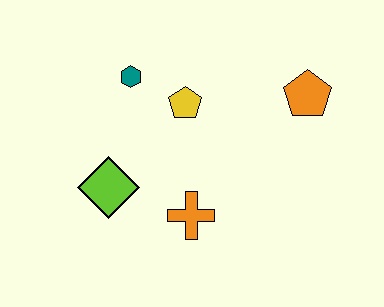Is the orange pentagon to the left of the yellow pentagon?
No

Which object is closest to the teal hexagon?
The yellow pentagon is closest to the teal hexagon.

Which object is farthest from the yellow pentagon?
The orange pentagon is farthest from the yellow pentagon.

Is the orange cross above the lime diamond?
No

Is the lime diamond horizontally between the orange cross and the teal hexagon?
No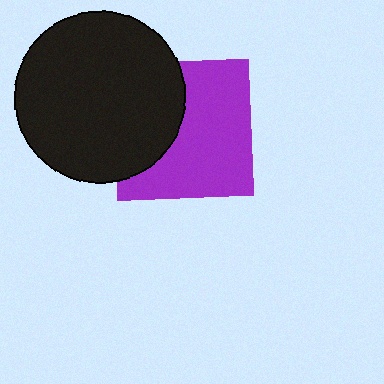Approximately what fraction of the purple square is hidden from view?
Roughly 37% of the purple square is hidden behind the black circle.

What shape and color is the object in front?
The object in front is a black circle.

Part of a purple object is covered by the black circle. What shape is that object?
It is a square.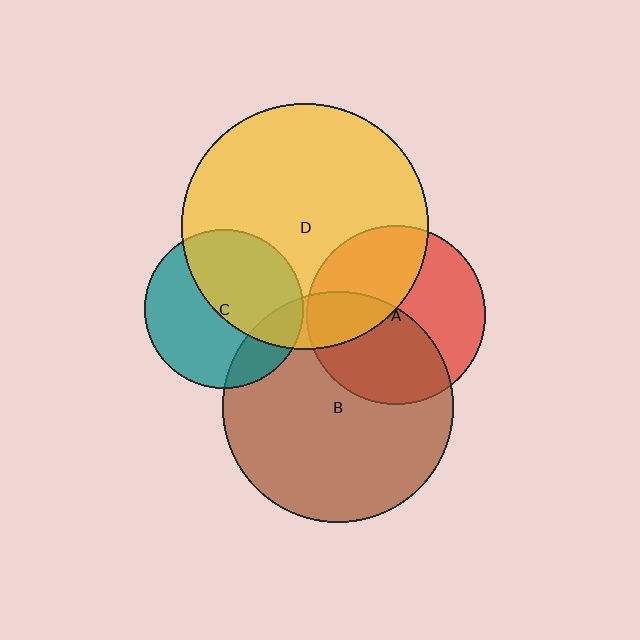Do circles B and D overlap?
Yes.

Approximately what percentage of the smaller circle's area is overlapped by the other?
Approximately 15%.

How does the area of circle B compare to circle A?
Approximately 1.7 times.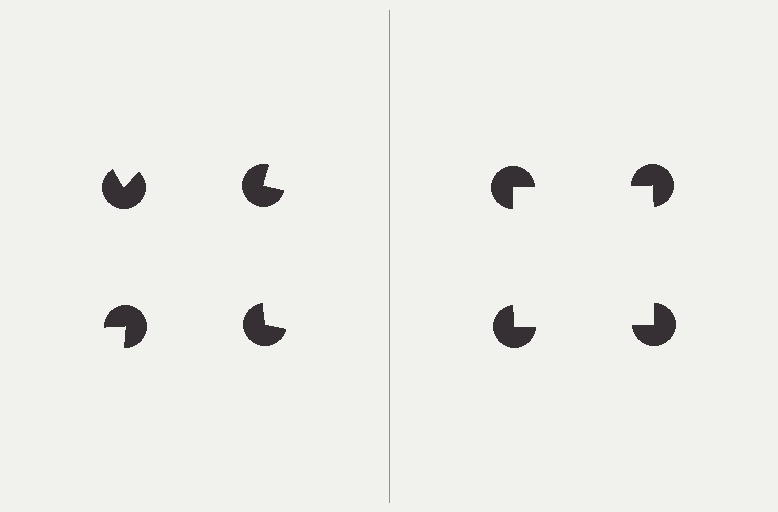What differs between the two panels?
The pac-man discs are positioned identically on both sides; only the wedge orientations differ. On the right they align to a square; on the left they are misaligned.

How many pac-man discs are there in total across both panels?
8 — 4 on each side.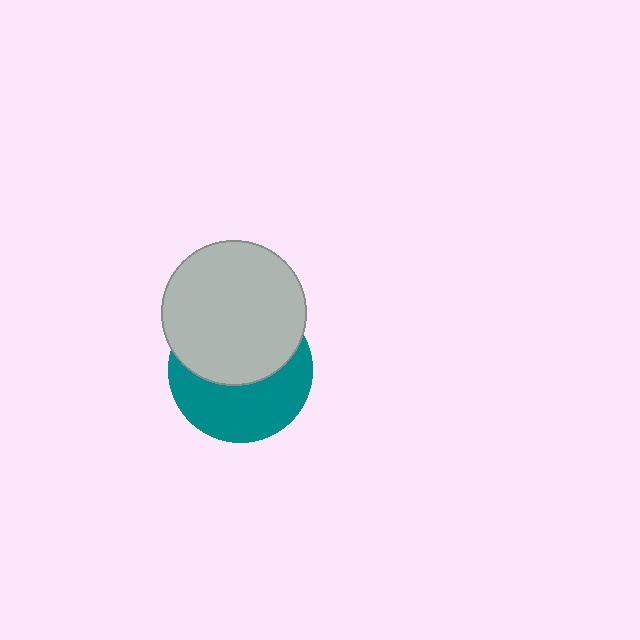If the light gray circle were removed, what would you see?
You would see the complete teal circle.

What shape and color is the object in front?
The object in front is a light gray circle.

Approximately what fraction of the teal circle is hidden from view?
Roughly 51% of the teal circle is hidden behind the light gray circle.